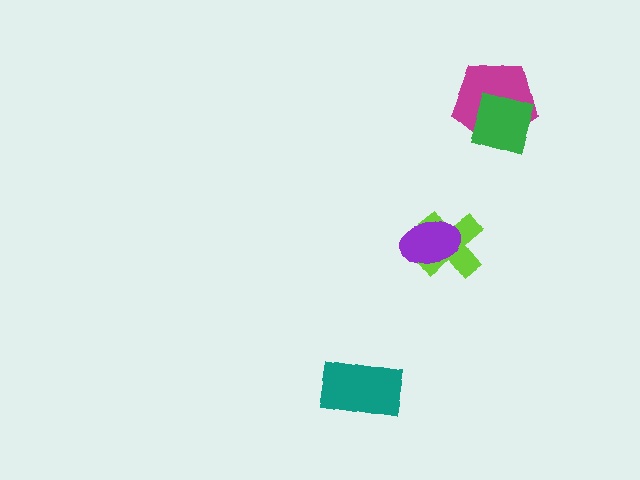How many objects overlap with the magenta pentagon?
1 object overlaps with the magenta pentagon.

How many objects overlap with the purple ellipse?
1 object overlaps with the purple ellipse.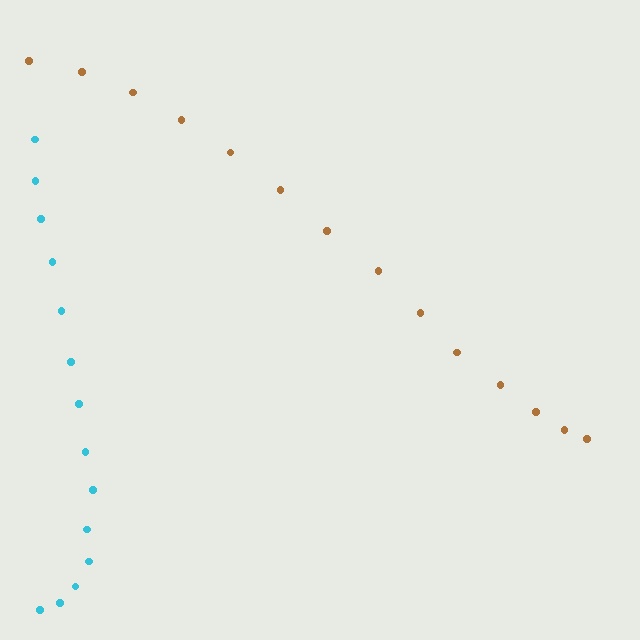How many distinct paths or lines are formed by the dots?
There are 2 distinct paths.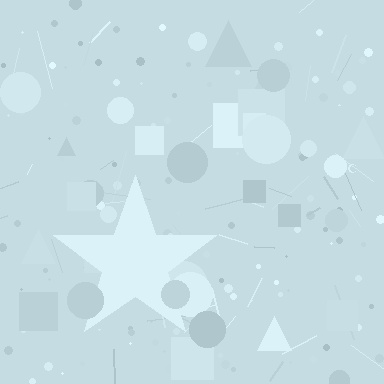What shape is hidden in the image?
A star is hidden in the image.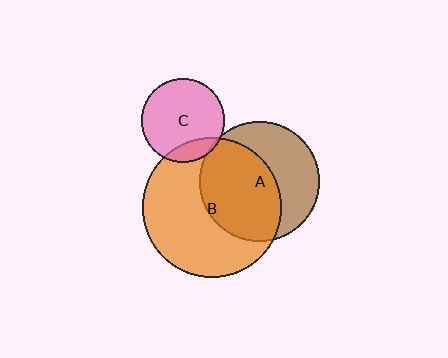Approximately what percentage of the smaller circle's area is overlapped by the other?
Approximately 55%.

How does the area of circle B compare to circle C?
Approximately 2.8 times.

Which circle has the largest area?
Circle B (orange).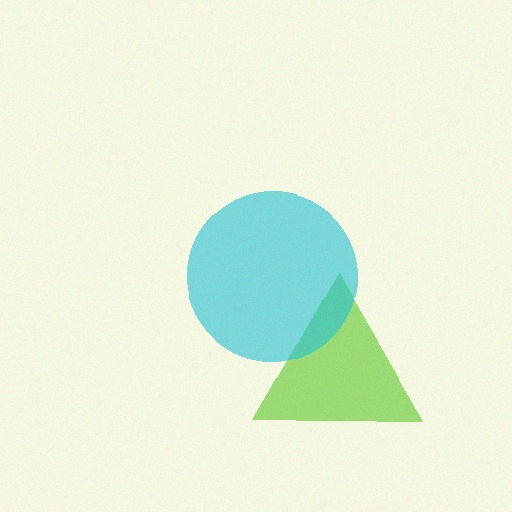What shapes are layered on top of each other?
The layered shapes are: a lime triangle, a cyan circle.